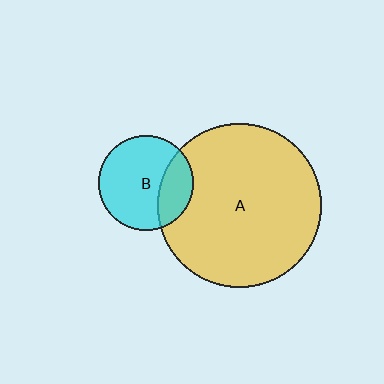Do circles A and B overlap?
Yes.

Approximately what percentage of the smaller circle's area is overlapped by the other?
Approximately 25%.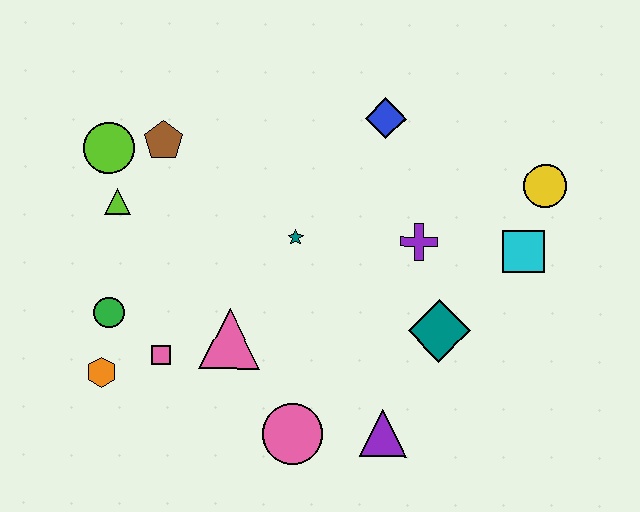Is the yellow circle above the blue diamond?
No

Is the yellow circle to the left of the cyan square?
No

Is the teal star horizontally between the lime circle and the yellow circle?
Yes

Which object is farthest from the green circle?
The yellow circle is farthest from the green circle.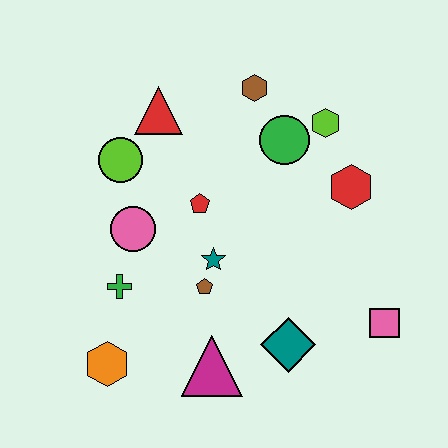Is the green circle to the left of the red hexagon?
Yes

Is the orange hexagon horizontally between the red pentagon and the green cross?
No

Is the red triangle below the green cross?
No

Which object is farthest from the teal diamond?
The red triangle is farthest from the teal diamond.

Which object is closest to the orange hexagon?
The green cross is closest to the orange hexagon.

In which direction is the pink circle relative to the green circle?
The pink circle is to the left of the green circle.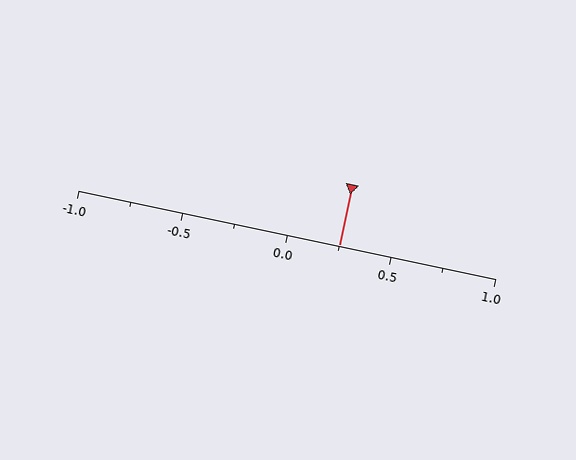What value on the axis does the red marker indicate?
The marker indicates approximately 0.25.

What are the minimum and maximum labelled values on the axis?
The axis runs from -1.0 to 1.0.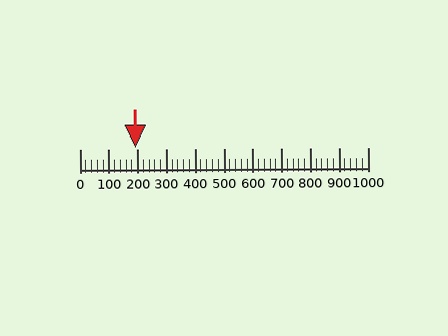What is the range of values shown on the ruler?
The ruler shows values from 0 to 1000.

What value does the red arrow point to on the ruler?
The red arrow points to approximately 193.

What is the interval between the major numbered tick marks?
The major tick marks are spaced 100 units apart.